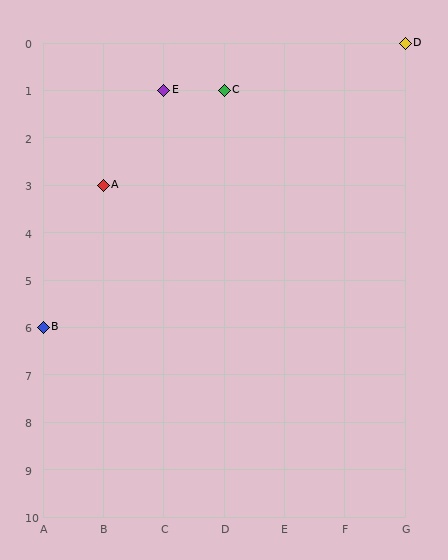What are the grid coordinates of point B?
Point B is at grid coordinates (A, 6).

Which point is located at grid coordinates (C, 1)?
Point E is at (C, 1).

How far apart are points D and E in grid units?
Points D and E are 4 columns and 1 row apart (about 4.1 grid units diagonally).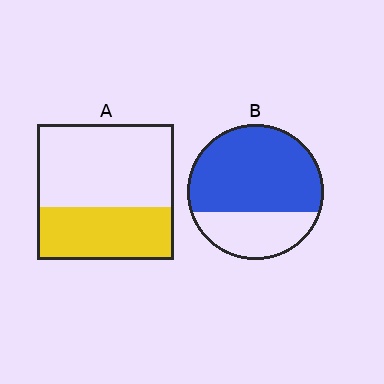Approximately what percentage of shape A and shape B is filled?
A is approximately 40% and B is approximately 70%.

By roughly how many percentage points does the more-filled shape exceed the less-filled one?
By roughly 30 percentage points (B over A).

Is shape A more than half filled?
No.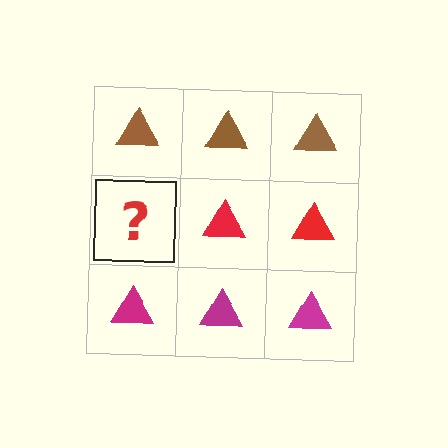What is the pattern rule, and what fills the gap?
The rule is that each row has a consistent color. The gap should be filled with a red triangle.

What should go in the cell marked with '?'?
The missing cell should contain a red triangle.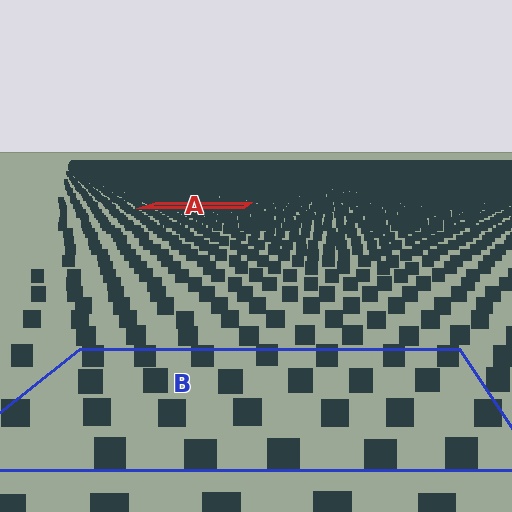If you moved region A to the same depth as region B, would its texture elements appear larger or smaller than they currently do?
They would appear larger. At a closer depth, the same texture elements are projected at a bigger on-screen size.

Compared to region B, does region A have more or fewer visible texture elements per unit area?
Region A has more texture elements per unit area — they are packed more densely because it is farther away.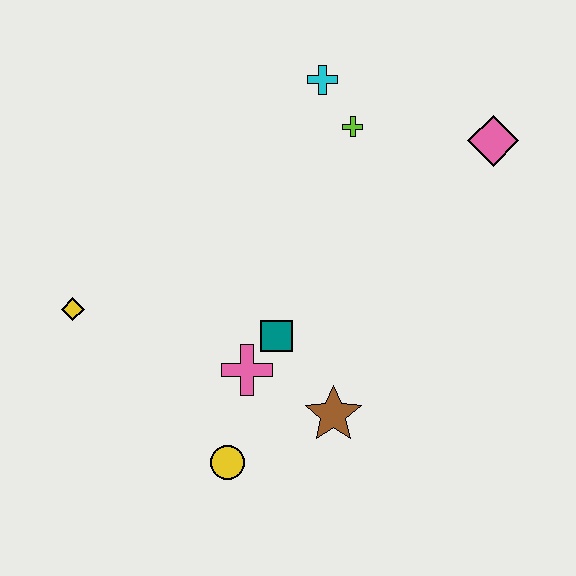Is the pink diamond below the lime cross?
Yes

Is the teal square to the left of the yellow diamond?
No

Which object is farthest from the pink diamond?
The yellow diamond is farthest from the pink diamond.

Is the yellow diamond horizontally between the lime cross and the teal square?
No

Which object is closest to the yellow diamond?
The pink cross is closest to the yellow diamond.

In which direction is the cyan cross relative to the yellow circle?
The cyan cross is above the yellow circle.